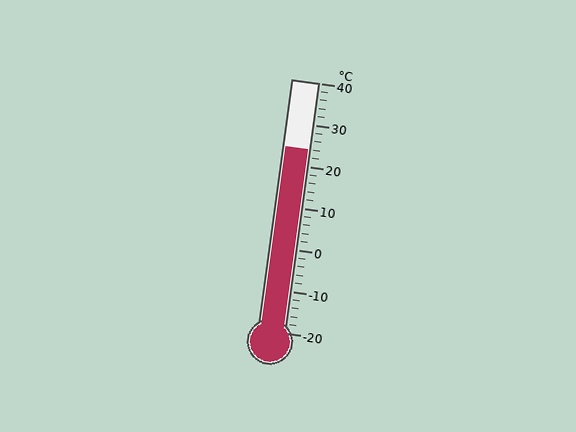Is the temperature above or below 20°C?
The temperature is above 20°C.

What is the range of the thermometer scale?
The thermometer scale ranges from -20°C to 40°C.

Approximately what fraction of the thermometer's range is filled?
The thermometer is filled to approximately 75% of its range.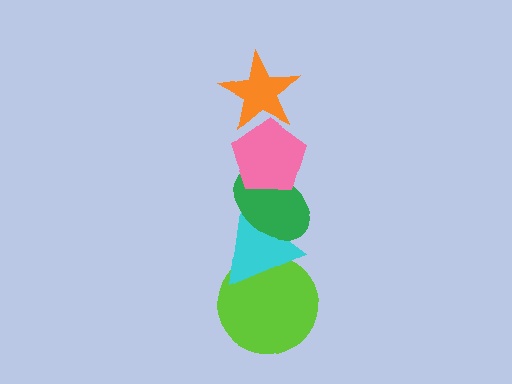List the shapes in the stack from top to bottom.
From top to bottom: the orange star, the pink pentagon, the green ellipse, the cyan triangle, the lime circle.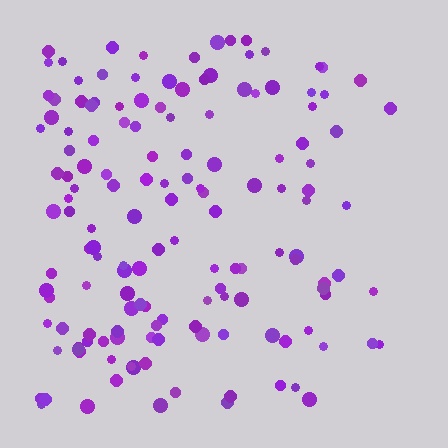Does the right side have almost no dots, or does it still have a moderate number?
Still a moderate number, just noticeably fewer than the left.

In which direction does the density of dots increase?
From right to left, with the left side densest.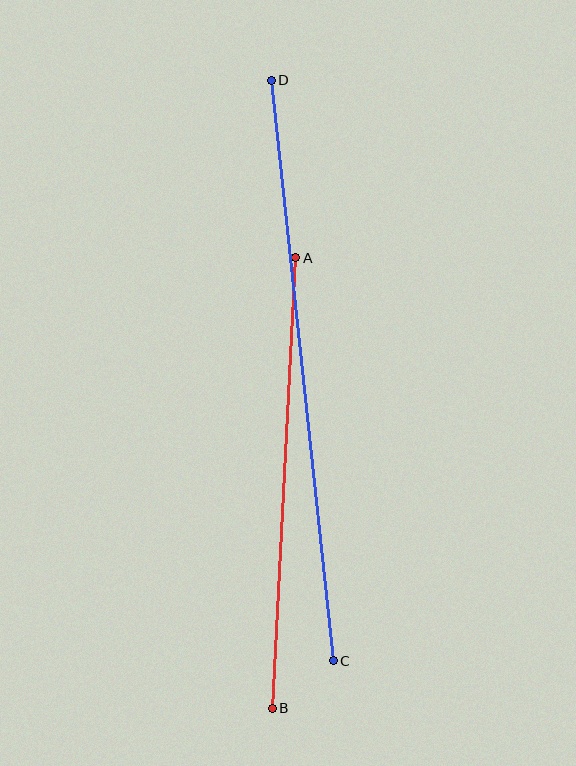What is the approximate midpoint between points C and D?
The midpoint is at approximately (302, 371) pixels.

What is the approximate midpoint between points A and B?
The midpoint is at approximately (284, 483) pixels.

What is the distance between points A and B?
The distance is approximately 451 pixels.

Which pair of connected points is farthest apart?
Points C and D are farthest apart.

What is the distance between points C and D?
The distance is approximately 584 pixels.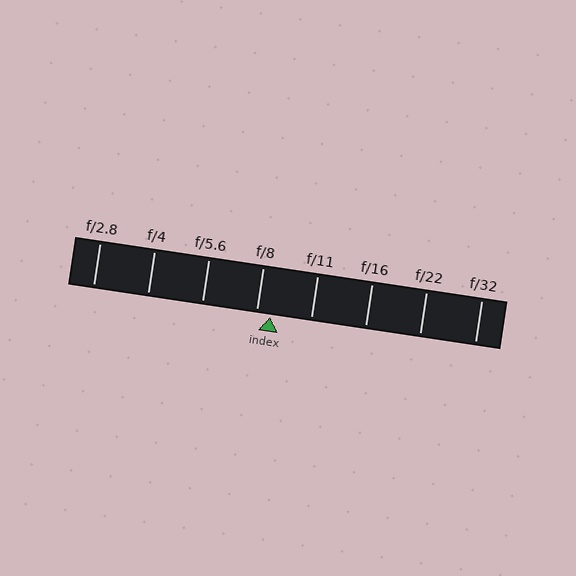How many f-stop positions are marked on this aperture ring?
There are 8 f-stop positions marked.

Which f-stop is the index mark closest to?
The index mark is closest to f/8.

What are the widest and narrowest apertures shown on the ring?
The widest aperture shown is f/2.8 and the narrowest is f/32.